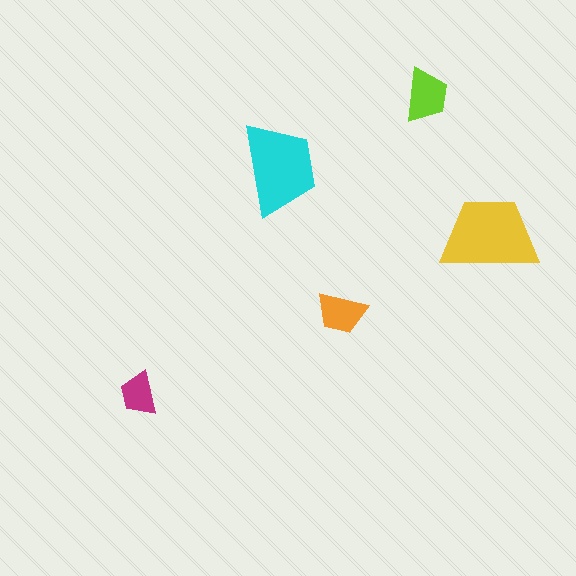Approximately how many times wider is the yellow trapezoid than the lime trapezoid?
About 2 times wider.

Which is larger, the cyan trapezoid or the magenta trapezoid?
The cyan one.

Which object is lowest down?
The magenta trapezoid is bottommost.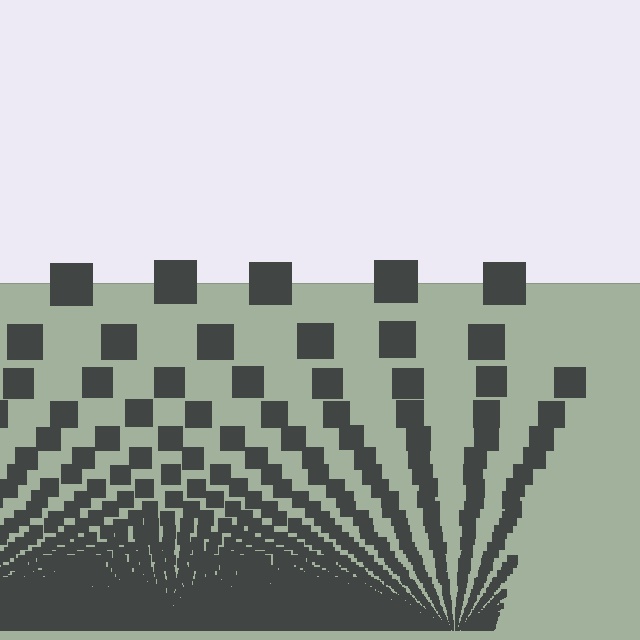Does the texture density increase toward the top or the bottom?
Density increases toward the bottom.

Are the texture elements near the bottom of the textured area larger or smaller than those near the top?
Smaller. The gradient is inverted — elements near the bottom are smaller and denser.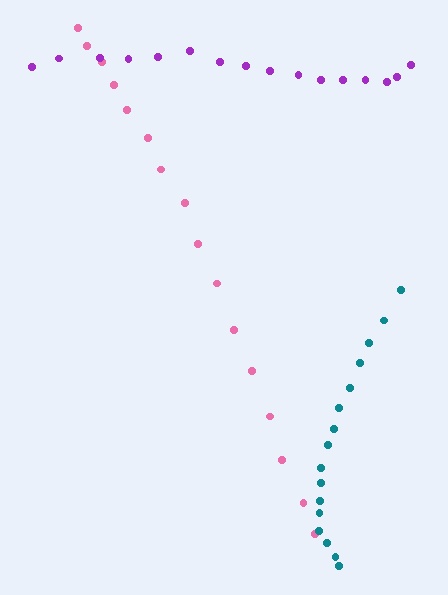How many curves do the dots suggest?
There are 3 distinct paths.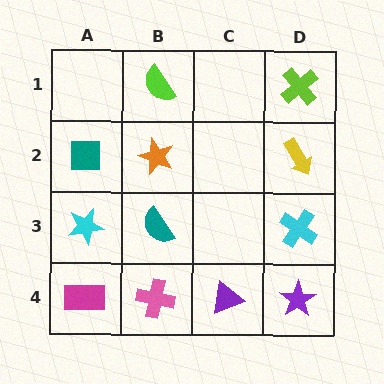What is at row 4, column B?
A pink cross.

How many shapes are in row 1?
2 shapes.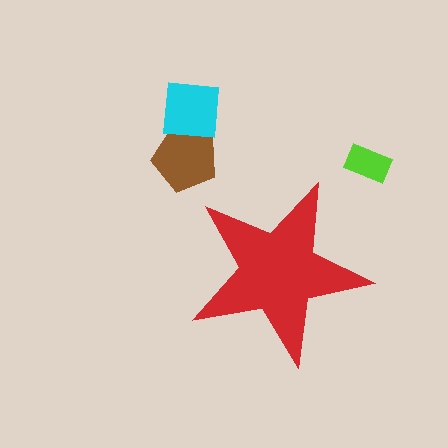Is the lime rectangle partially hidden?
No, the lime rectangle is fully visible.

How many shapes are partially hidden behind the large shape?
0 shapes are partially hidden.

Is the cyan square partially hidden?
No, the cyan square is fully visible.